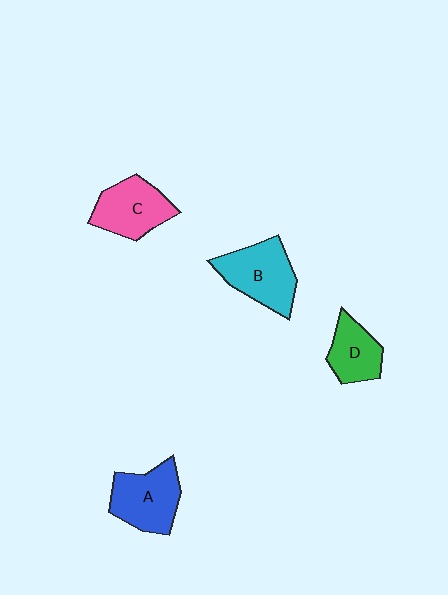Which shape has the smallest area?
Shape D (green).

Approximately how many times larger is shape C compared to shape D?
Approximately 1.3 times.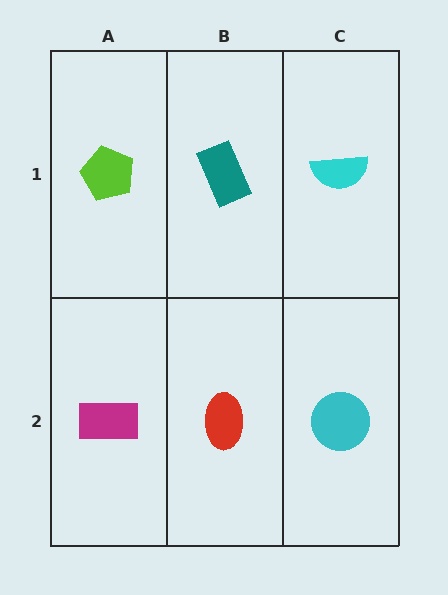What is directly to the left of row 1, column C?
A teal rectangle.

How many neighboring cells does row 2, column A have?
2.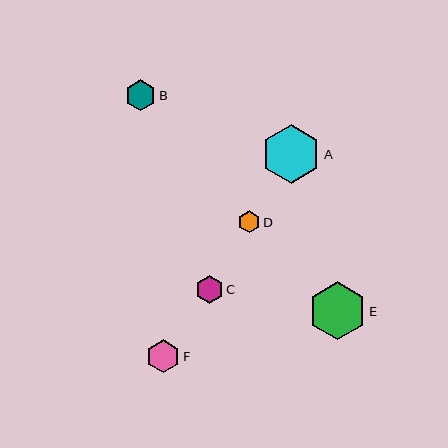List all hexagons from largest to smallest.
From largest to smallest: A, E, F, B, C, D.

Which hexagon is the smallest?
Hexagon D is the smallest with a size of approximately 22 pixels.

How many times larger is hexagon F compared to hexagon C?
Hexagon F is approximately 1.2 times the size of hexagon C.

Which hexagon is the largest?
Hexagon A is the largest with a size of approximately 60 pixels.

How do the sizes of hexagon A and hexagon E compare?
Hexagon A and hexagon E are approximately the same size.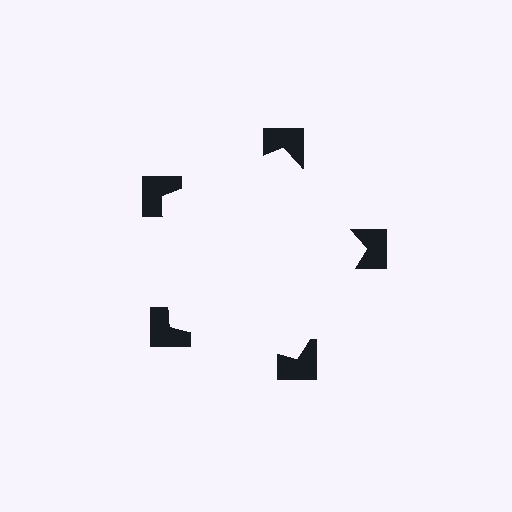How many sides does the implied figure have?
5 sides.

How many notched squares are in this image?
There are 5 — one at each vertex of the illusory pentagon.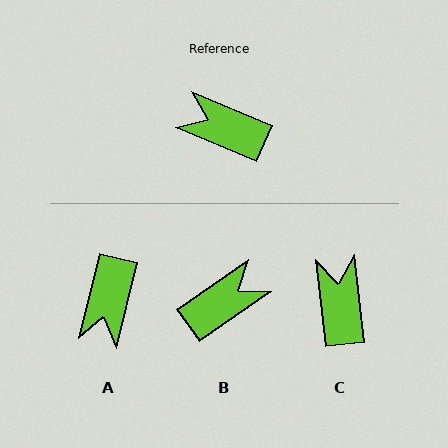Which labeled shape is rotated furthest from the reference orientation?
B, about 123 degrees away.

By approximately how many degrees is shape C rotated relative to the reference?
Approximately 61 degrees clockwise.